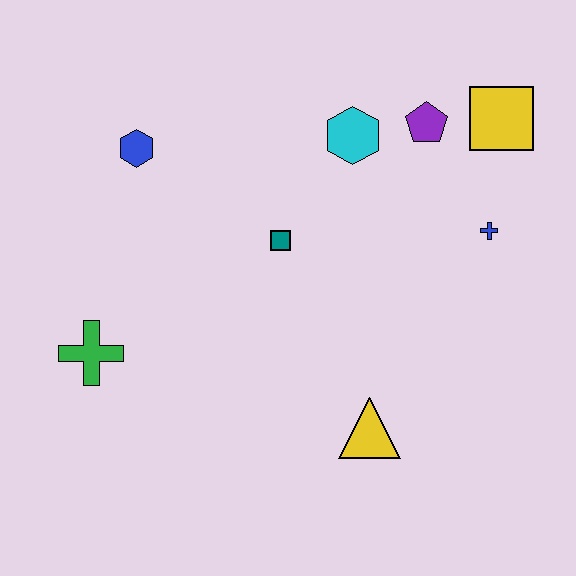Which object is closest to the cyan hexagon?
The purple pentagon is closest to the cyan hexagon.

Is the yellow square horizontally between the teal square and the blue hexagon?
No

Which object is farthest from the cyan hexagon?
The green cross is farthest from the cyan hexagon.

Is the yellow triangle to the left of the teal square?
No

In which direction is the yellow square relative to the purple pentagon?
The yellow square is to the right of the purple pentagon.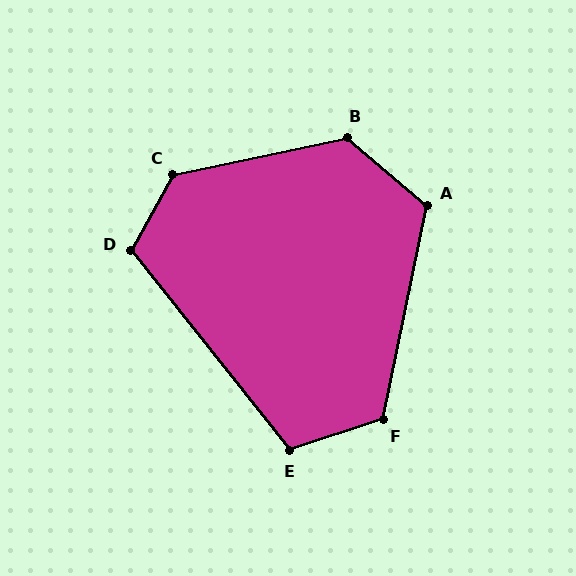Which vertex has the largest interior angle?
C, at approximately 131 degrees.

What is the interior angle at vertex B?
Approximately 128 degrees (obtuse).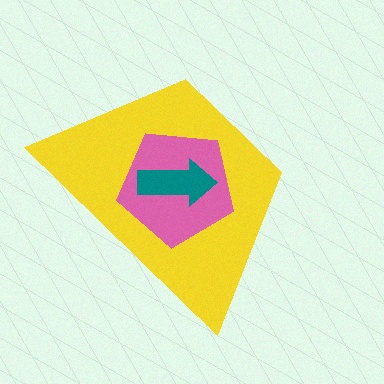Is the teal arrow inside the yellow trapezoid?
Yes.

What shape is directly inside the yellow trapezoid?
The pink pentagon.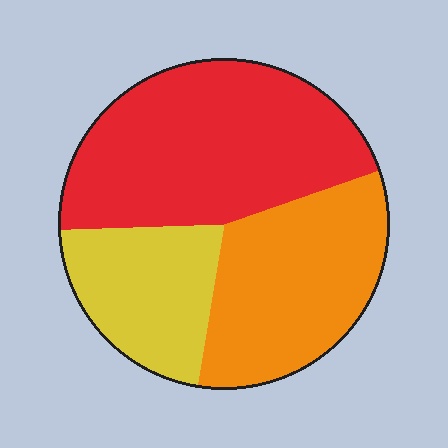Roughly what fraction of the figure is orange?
Orange takes up about one third (1/3) of the figure.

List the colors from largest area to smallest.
From largest to smallest: red, orange, yellow.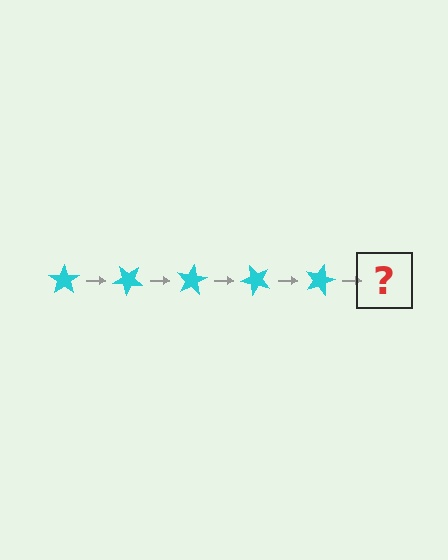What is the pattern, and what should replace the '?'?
The pattern is that the star rotates 40 degrees each step. The '?' should be a cyan star rotated 200 degrees.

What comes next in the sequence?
The next element should be a cyan star rotated 200 degrees.